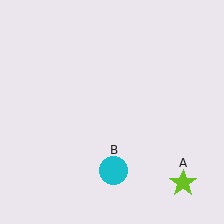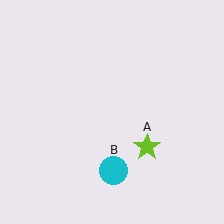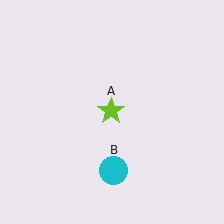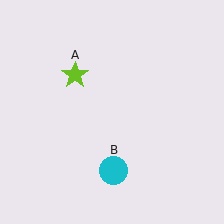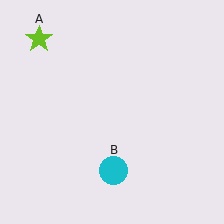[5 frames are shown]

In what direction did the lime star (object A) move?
The lime star (object A) moved up and to the left.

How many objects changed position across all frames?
1 object changed position: lime star (object A).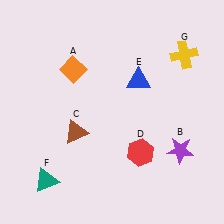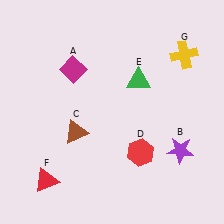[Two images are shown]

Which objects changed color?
A changed from orange to magenta. E changed from blue to green. F changed from teal to red.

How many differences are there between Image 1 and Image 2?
There are 3 differences between the two images.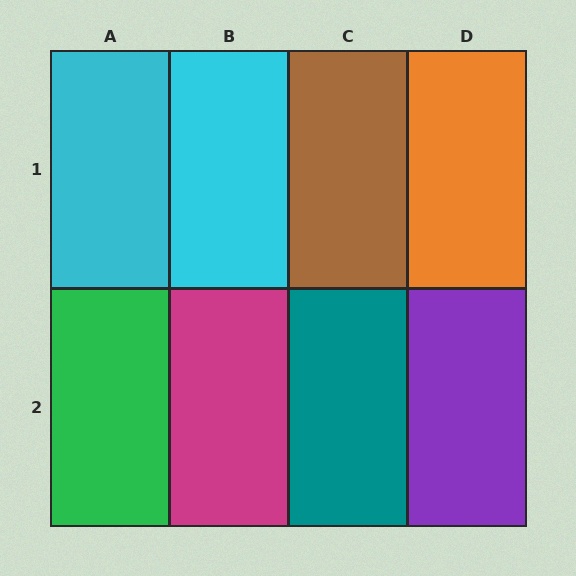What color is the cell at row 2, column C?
Teal.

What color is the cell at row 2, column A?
Green.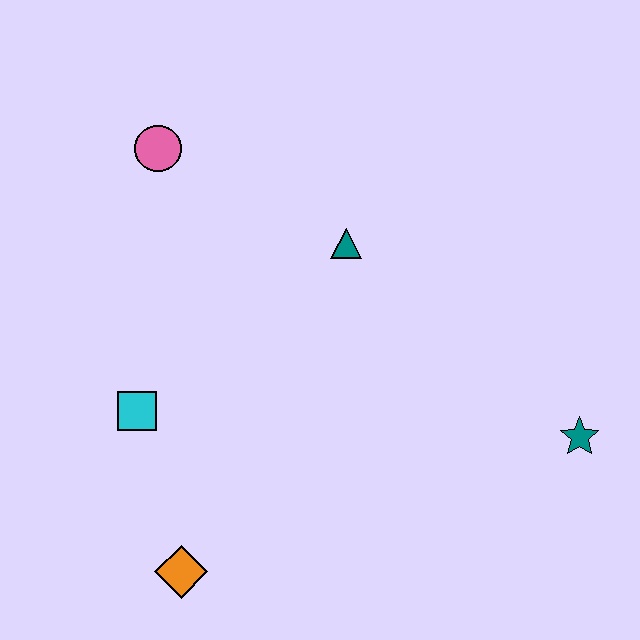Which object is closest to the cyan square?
The orange diamond is closest to the cyan square.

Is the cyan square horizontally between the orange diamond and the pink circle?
No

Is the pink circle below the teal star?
No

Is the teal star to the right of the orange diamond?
Yes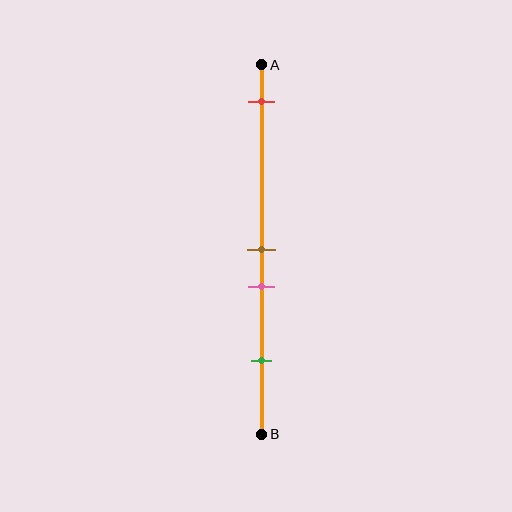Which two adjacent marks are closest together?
The brown and pink marks are the closest adjacent pair.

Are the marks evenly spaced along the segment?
No, the marks are not evenly spaced.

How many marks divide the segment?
There are 4 marks dividing the segment.